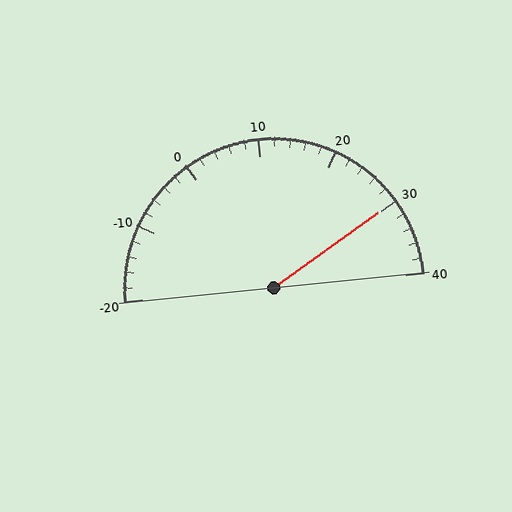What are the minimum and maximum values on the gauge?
The gauge ranges from -20 to 40.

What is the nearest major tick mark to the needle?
The nearest major tick mark is 30.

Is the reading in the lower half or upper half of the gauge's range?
The reading is in the upper half of the range (-20 to 40).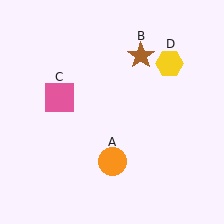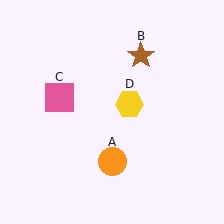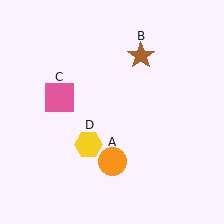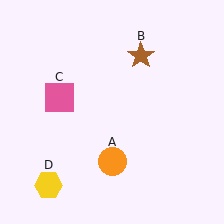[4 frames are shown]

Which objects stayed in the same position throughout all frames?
Orange circle (object A) and brown star (object B) and pink square (object C) remained stationary.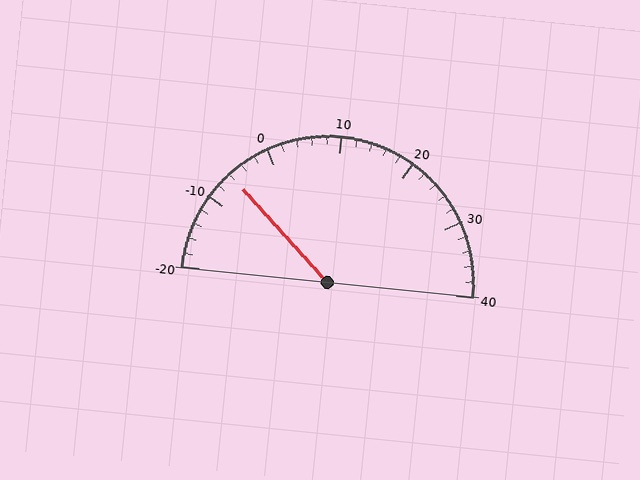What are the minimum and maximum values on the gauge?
The gauge ranges from -20 to 40.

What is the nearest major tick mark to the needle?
The nearest major tick mark is -10.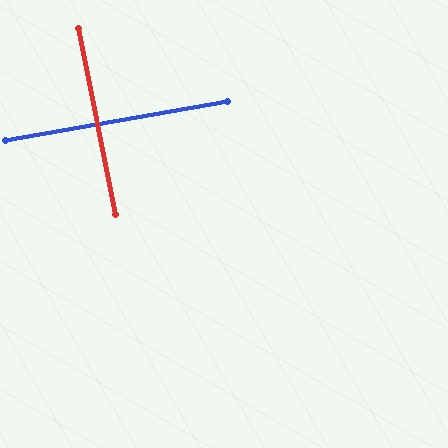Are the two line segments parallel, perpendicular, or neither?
Perpendicular — they meet at approximately 89°.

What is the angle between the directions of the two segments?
Approximately 89 degrees.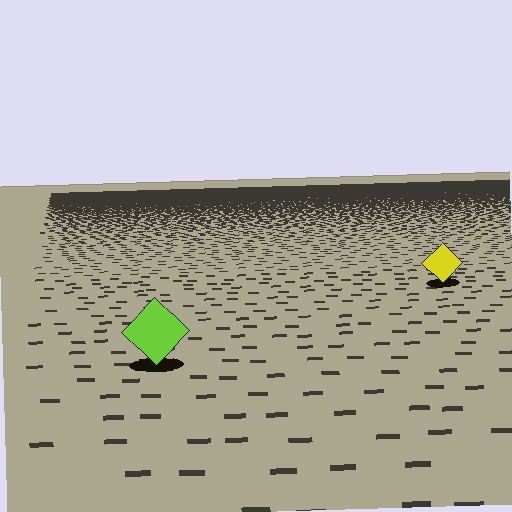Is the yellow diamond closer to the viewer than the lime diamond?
No. The lime diamond is closer — you can tell from the texture gradient: the ground texture is coarser near it.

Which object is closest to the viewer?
The lime diamond is closest. The texture marks near it are larger and more spread out.